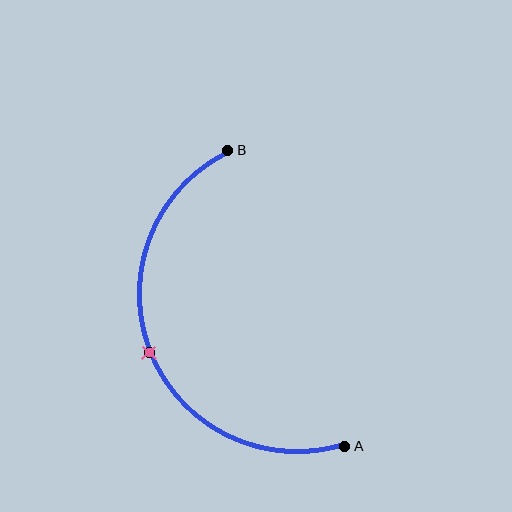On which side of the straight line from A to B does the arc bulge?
The arc bulges to the left of the straight line connecting A and B.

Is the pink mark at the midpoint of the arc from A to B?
Yes. The pink mark lies on the arc at equal arc-length from both A and B — it is the arc midpoint.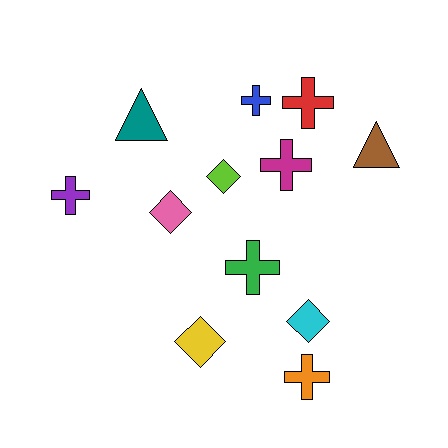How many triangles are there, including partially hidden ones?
There are 2 triangles.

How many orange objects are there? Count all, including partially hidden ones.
There is 1 orange object.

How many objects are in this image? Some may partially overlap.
There are 12 objects.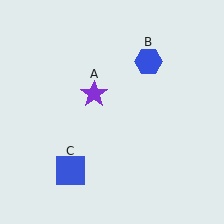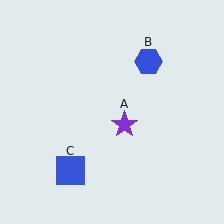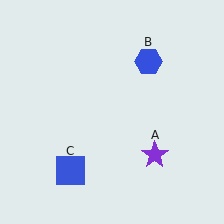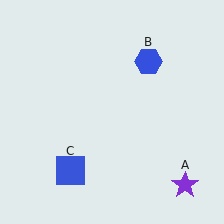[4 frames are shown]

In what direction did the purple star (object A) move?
The purple star (object A) moved down and to the right.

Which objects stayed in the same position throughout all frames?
Blue hexagon (object B) and blue square (object C) remained stationary.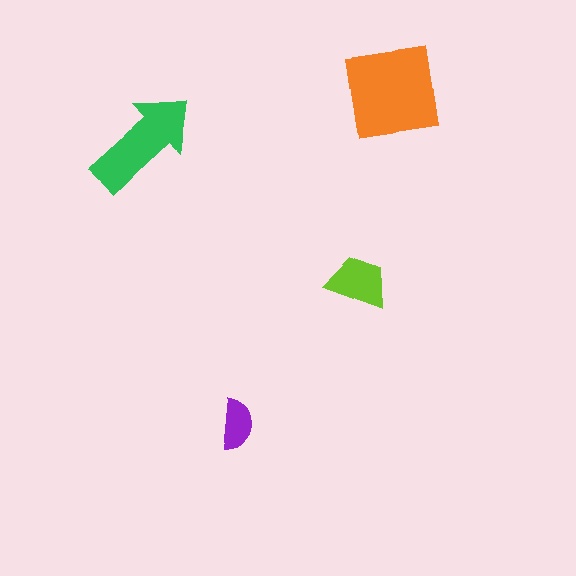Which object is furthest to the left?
The green arrow is leftmost.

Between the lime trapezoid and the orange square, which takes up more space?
The orange square.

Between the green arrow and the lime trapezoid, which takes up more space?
The green arrow.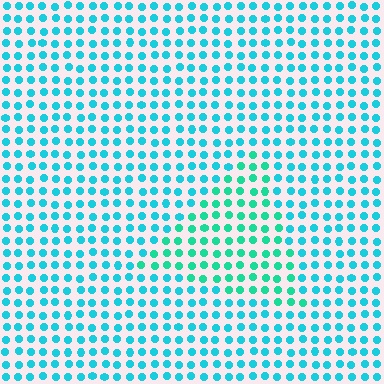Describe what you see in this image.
The image is filled with small cyan elements in a uniform arrangement. A triangle-shaped region is visible where the elements are tinted to a slightly different hue, forming a subtle color boundary.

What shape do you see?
I see a triangle.